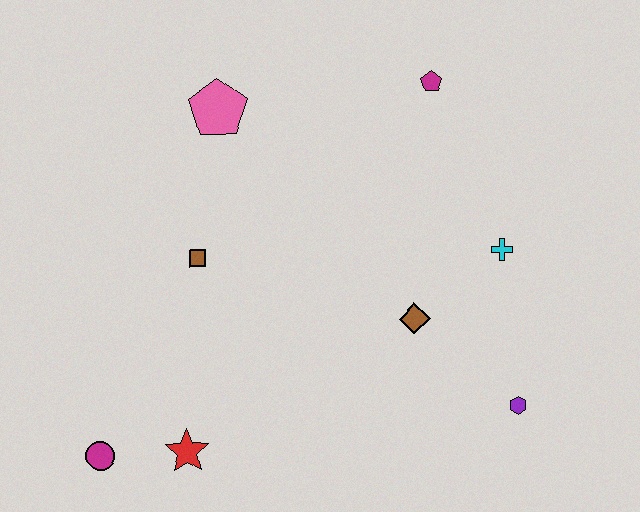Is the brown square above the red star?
Yes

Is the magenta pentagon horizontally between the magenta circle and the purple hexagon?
Yes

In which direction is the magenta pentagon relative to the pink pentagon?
The magenta pentagon is to the right of the pink pentagon.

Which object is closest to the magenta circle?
The red star is closest to the magenta circle.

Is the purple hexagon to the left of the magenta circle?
No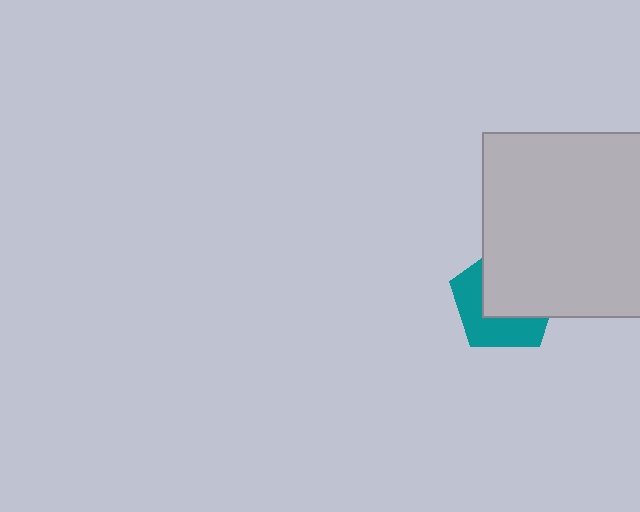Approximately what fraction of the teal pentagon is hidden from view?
Roughly 55% of the teal pentagon is hidden behind the light gray square.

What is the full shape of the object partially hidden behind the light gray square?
The partially hidden object is a teal pentagon.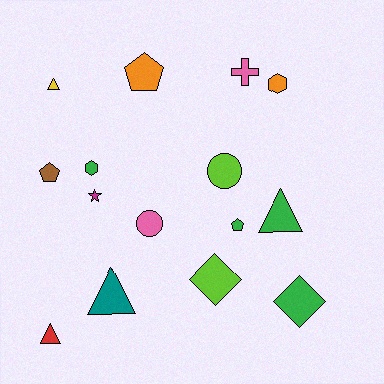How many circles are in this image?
There are 2 circles.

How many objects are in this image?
There are 15 objects.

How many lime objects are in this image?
There are 2 lime objects.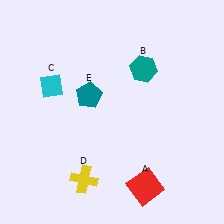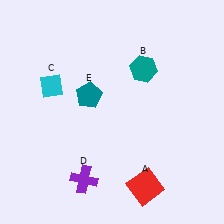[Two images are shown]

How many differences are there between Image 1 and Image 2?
There is 1 difference between the two images.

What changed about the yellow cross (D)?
In Image 1, D is yellow. In Image 2, it changed to purple.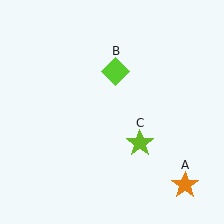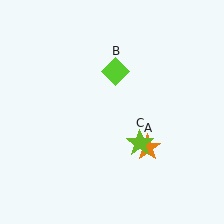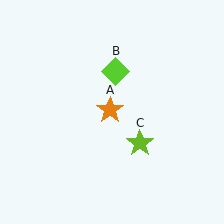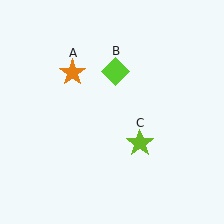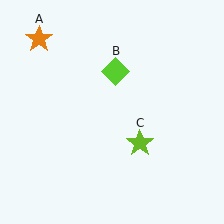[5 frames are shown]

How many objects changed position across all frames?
1 object changed position: orange star (object A).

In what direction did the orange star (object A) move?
The orange star (object A) moved up and to the left.